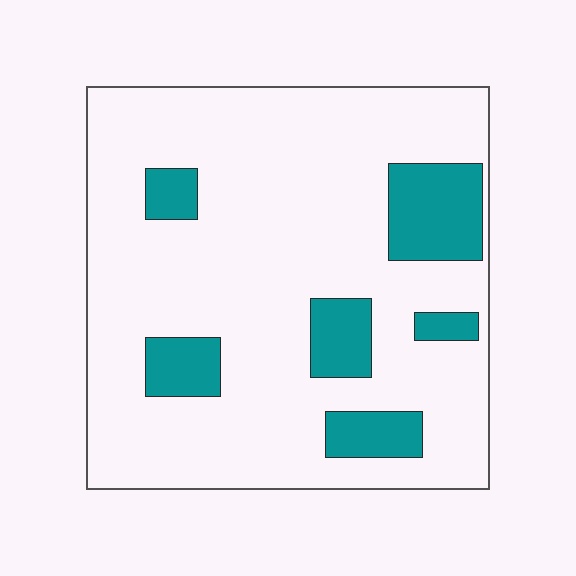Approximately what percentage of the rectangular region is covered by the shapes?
Approximately 15%.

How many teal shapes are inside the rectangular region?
6.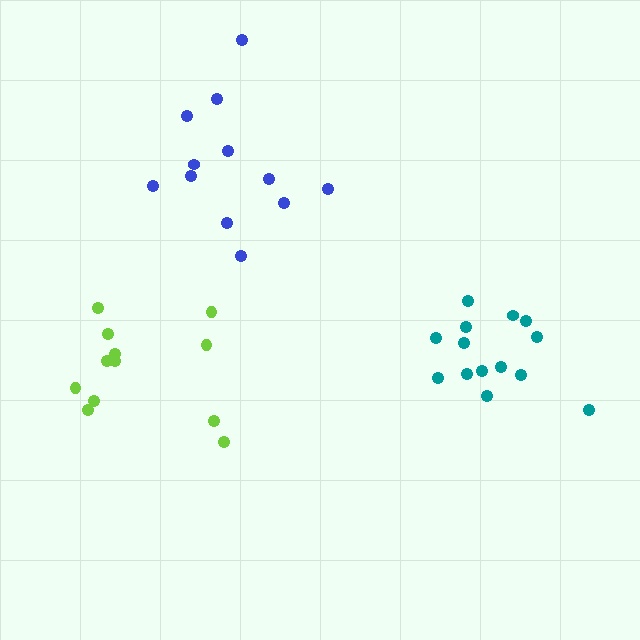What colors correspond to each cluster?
The clusters are colored: lime, teal, blue.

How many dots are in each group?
Group 1: 12 dots, Group 2: 14 dots, Group 3: 12 dots (38 total).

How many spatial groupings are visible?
There are 3 spatial groupings.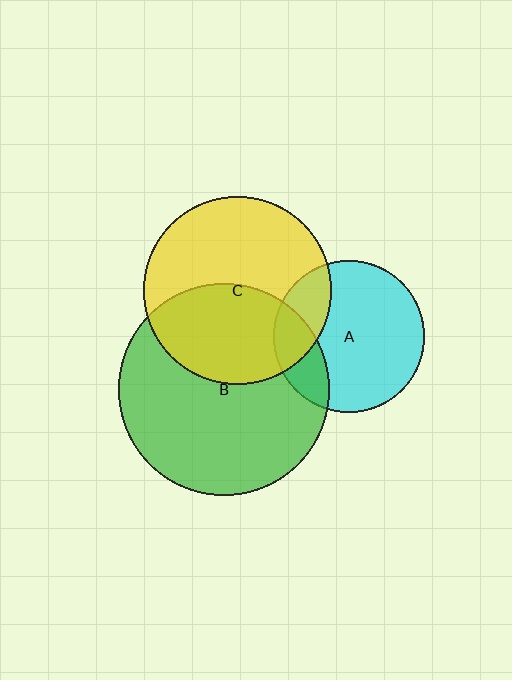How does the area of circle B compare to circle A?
Approximately 2.0 times.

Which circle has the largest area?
Circle B (green).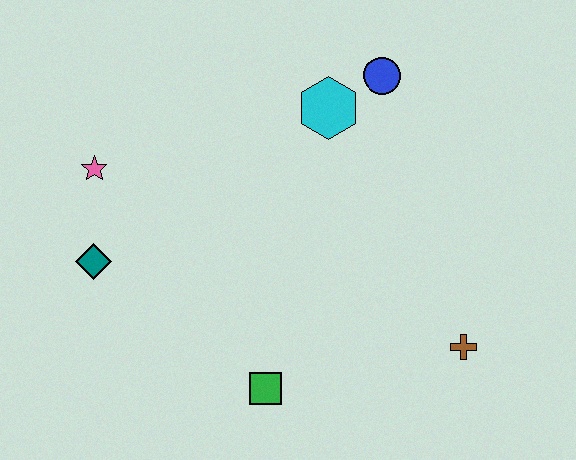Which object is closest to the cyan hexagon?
The blue circle is closest to the cyan hexagon.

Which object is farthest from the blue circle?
The teal diamond is farthest from the blue circle.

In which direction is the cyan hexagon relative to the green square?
The cyan hexagon is above the green square.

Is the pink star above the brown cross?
Yes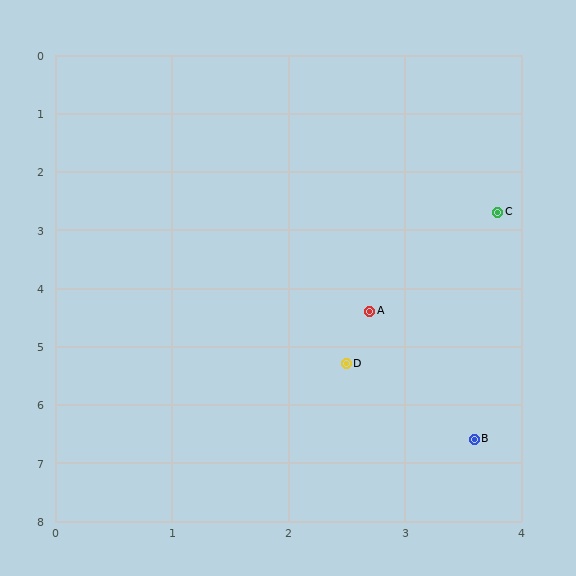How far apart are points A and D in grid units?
Points A and D are about 0.9 grid units apart.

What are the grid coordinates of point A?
Point A is at approximately (2.7, 4.4).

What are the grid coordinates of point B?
Point B is at approximately (3.6, 6.6).